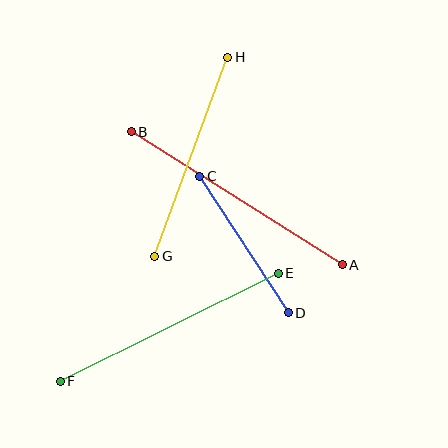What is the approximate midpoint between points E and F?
The midpoint is at approximately (169, 327) pixels.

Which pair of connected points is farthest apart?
Points A and B are farthest apart.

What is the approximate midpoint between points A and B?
The midpoint is at approximately (237, 198) pixels.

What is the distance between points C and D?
The distance is approximately 162 pixels.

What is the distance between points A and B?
The distance is approximately 250 pixels.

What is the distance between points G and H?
The distance is approximately 212 pixels.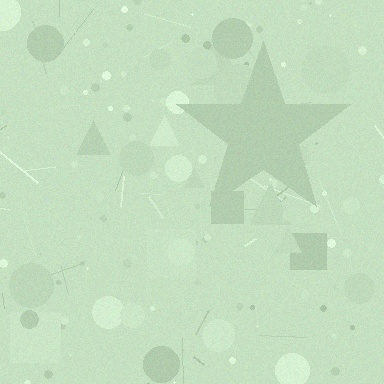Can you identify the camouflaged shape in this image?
The camouflaged shape is a star.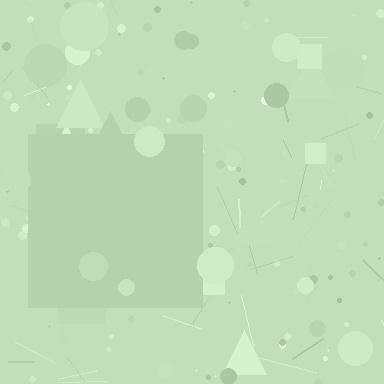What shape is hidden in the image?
A square is hidden in the image.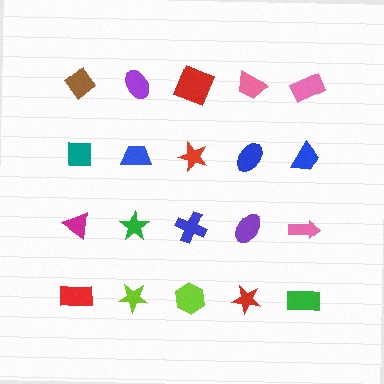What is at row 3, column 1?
A magenta triangle.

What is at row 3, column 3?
A blue cross.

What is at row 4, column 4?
A red star.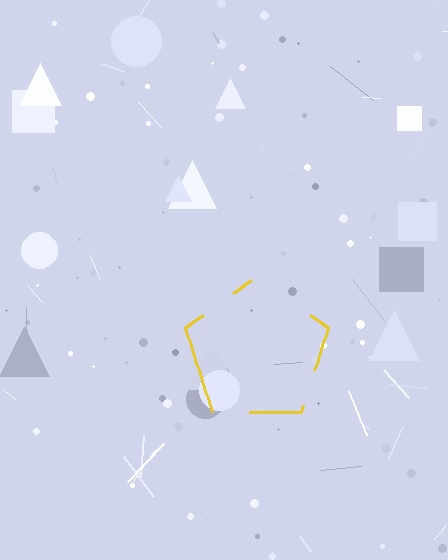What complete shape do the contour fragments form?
The contour fragments form a pentagon.